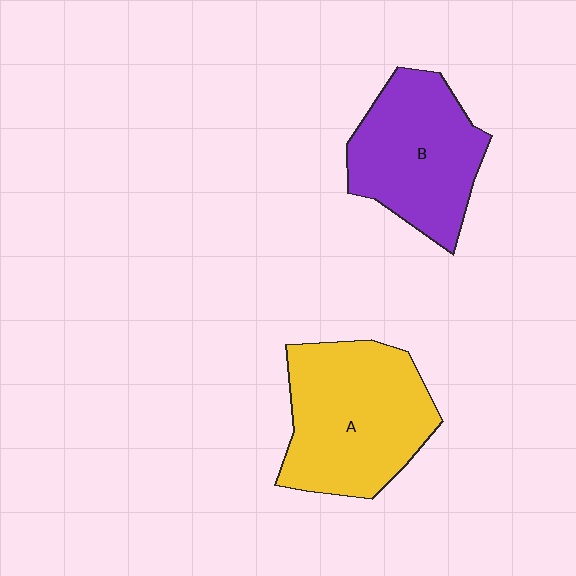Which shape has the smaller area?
Shape B (purple).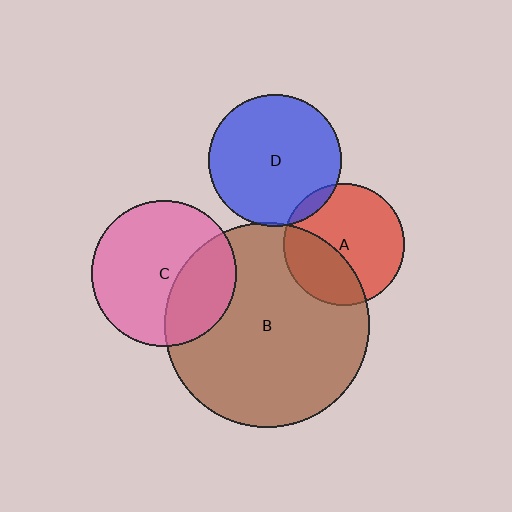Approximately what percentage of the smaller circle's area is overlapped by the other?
Approximately 30%.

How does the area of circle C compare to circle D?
Approximately 1.2 times.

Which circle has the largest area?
Circle B (brown).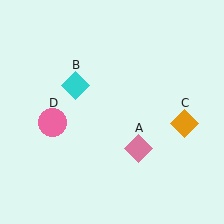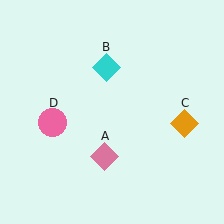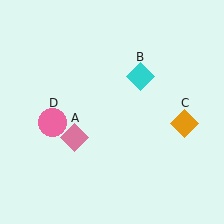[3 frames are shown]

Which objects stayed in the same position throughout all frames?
Orange diamond (object C) and pink circle (object D) remained stationary.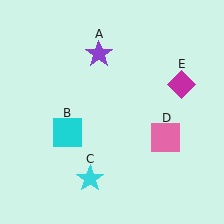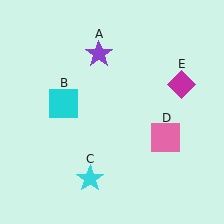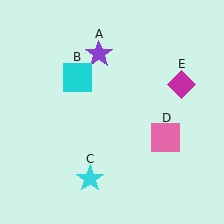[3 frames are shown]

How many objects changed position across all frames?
1 object changed position: cyan square (object B).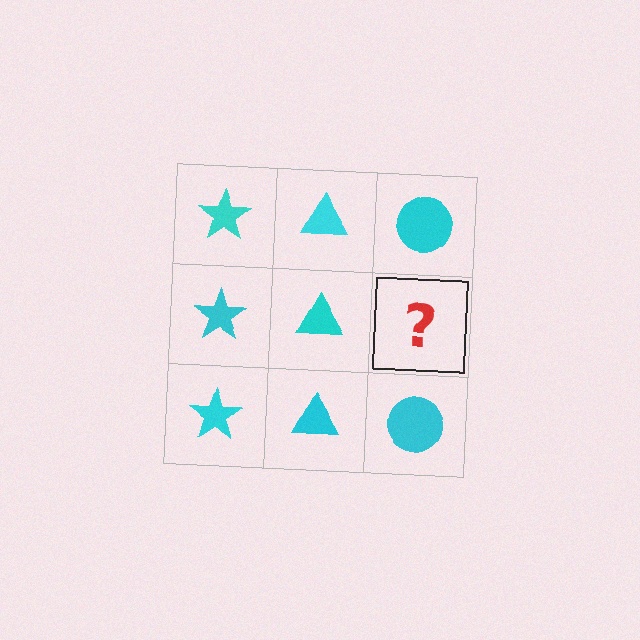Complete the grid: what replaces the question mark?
The question mark should be replaced with a cyan circle.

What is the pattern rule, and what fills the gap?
The rule is that each column has a consistent shape. The gap should be filled with a cyan circle.